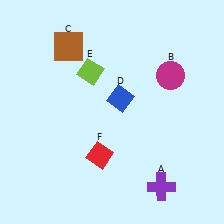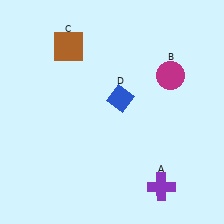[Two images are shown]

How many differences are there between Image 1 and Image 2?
There are 2 differences between the two images.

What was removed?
The lime diamond (E), the red diamond (F) were removed in Image 2.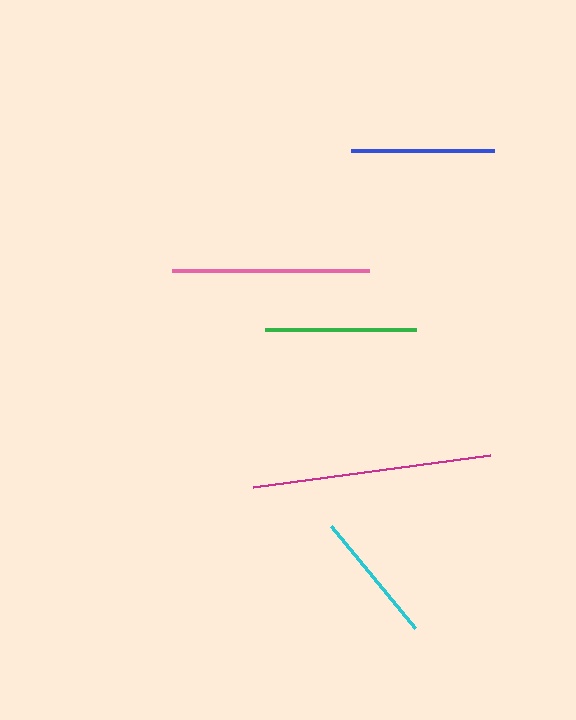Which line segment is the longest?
The magenta line is the longest at approximately 240 pixels.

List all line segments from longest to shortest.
From longest to shortest: magenta, pink, green, blue, cyan.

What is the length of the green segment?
The green segment is approximately 150 pixels long.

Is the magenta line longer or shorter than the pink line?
The magenta line is longer than the pink line.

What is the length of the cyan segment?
The cyan segment is approximately 132 pixels long.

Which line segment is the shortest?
The cyan line is the shortest at approximately 132 pixels.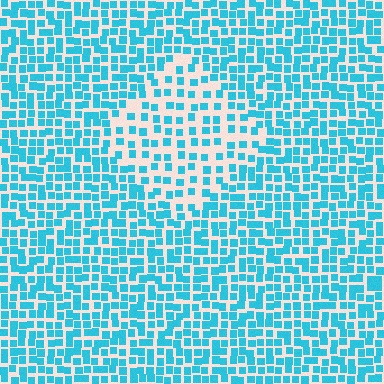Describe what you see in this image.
The image contains small cyan elements arranged at two different densities. A diamond-shaped region is visible where the elements are less densely packed than the surrounding area.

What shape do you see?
I see a diamond.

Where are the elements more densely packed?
The elements are more densely packed outside the diamond boundary.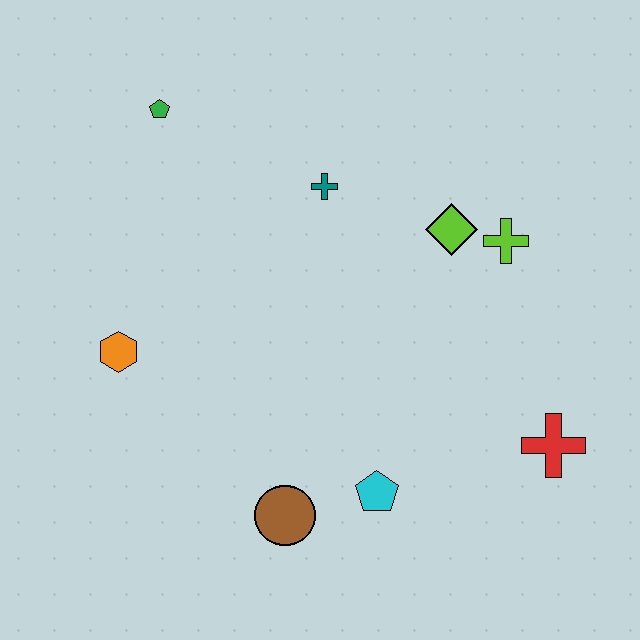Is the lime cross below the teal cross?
Yes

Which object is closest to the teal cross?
The lime diamond is closest to the teal cross.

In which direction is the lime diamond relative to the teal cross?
The lime diamond is to the right of the teal cross.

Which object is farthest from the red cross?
The green pentagon is farthest from the red cross.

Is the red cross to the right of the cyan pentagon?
Yes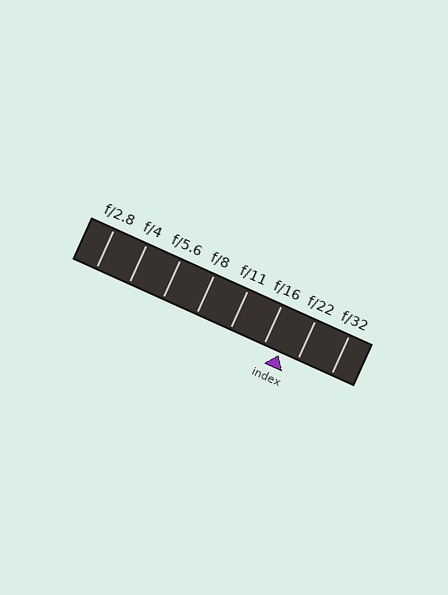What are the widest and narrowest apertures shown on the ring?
The widest aperture shown is f/2.8 and the narrowest is f/32.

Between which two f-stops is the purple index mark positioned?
The index mark is between f/16 and f/22.